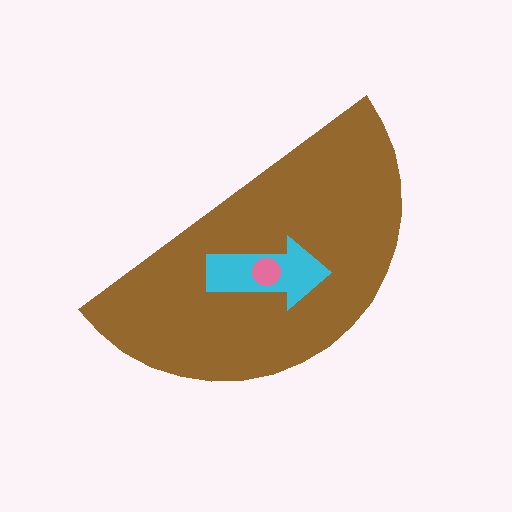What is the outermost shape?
The brown semicircle.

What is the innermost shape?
The pink circle.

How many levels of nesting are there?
3.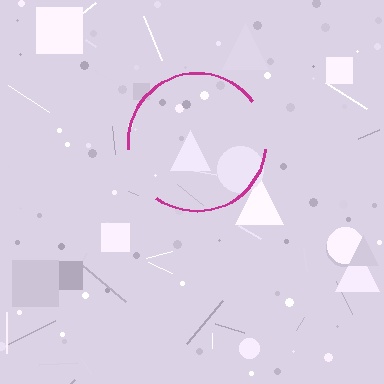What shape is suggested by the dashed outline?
The dashed outline suggests a circle.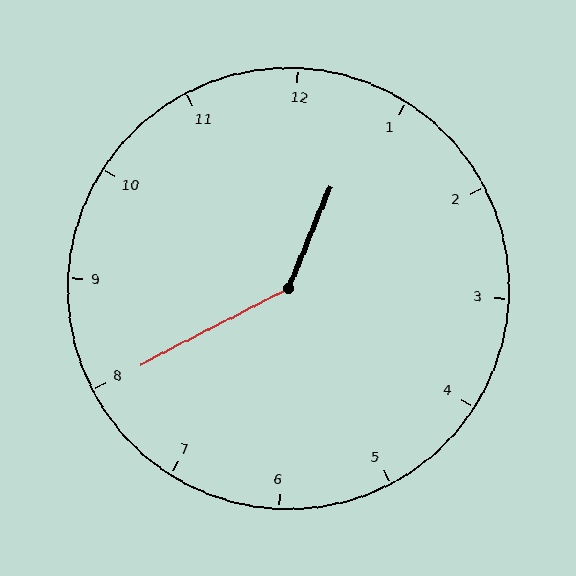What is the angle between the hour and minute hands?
Approximately 140 degrees.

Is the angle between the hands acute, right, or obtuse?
It is obtuse.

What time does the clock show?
12:40.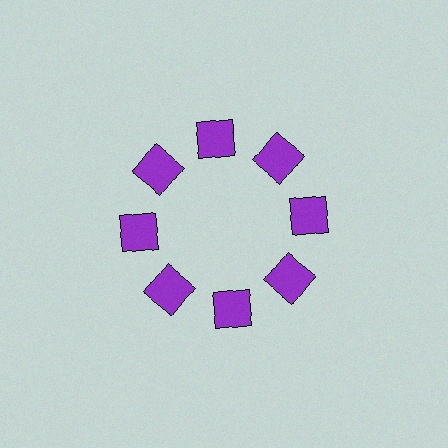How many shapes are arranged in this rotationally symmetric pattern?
There are 8 shapes, arranged in 8 groups of 1.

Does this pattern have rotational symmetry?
Yes, this pattern has 8-fold rotational symmetry. It looks the same after rotating 45 degrees around the center.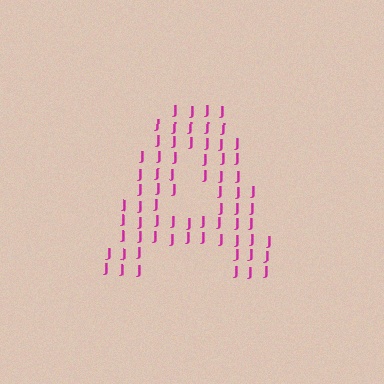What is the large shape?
The large shape is the letter A.